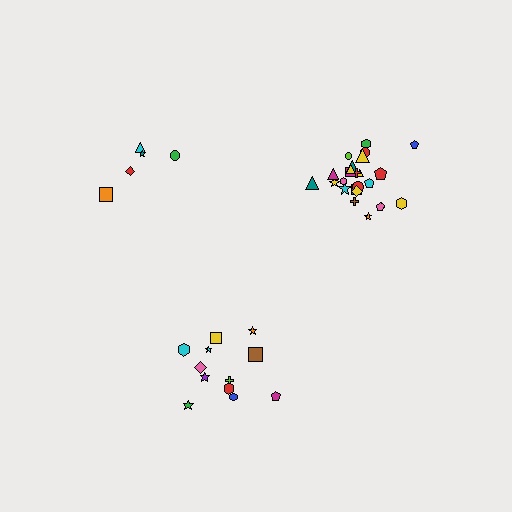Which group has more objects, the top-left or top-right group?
The top-right group.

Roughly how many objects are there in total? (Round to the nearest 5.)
Roughly 40 objects in total.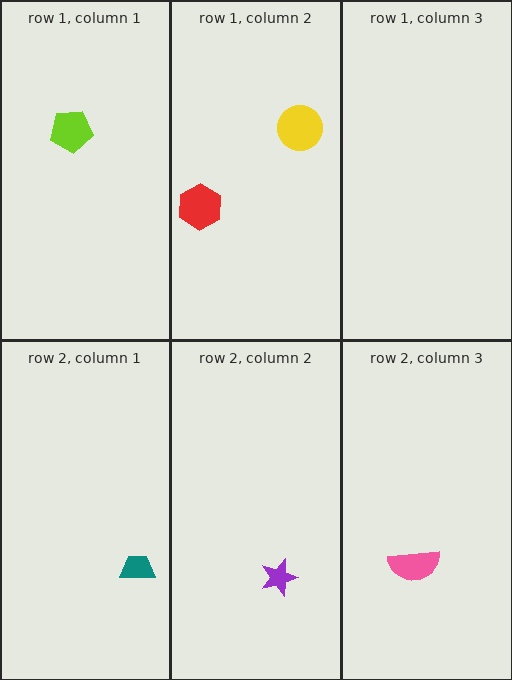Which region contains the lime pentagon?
The row 1, column 1 region.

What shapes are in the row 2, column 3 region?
The pink semicircle.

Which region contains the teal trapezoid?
The row 2, column 1 region.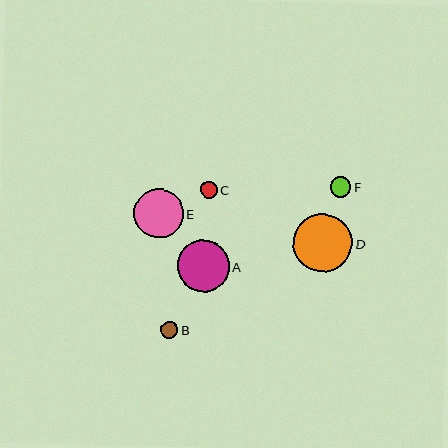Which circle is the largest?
Circle D is the largest with a size of approximately 59 pixels.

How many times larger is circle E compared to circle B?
Circle E is approximately 3.0 times the size of circle B.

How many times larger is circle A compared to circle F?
Circle A is approximately 2.6 times the size of circle F.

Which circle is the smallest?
Circle B is the smallest with a size of approximately 17 pixels.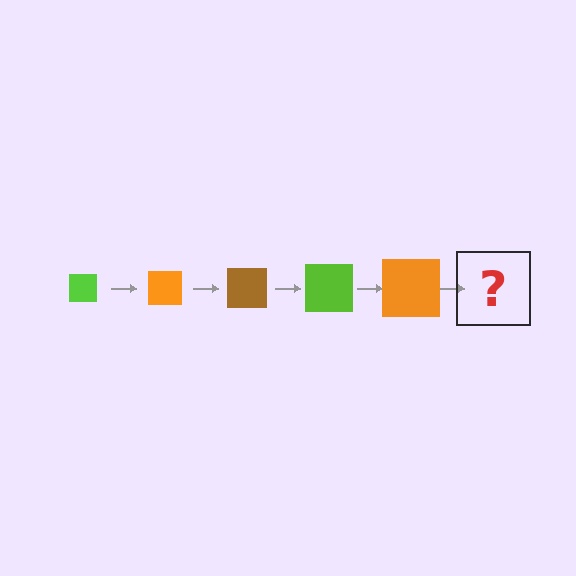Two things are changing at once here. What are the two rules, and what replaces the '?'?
The two rules are that the square grows larger each step and the color cycles through lime, orange, and brown. The '?' should be a brown square, larger than the previous one.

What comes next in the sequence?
The next element should be a brown square, larger than the previous one.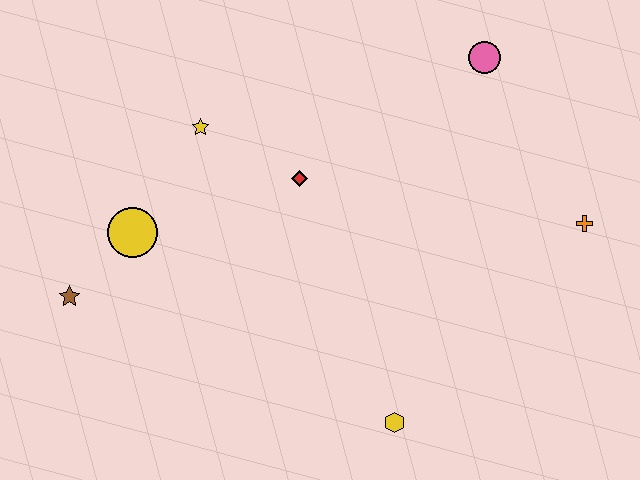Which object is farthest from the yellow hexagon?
The pink circle is farthest from the yellow hexagon.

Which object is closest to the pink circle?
The orange cross is closest to the pink circle.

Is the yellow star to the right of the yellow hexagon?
No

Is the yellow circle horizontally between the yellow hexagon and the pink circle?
No